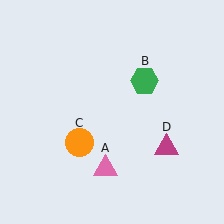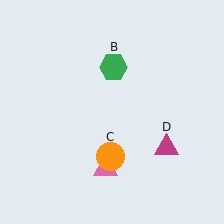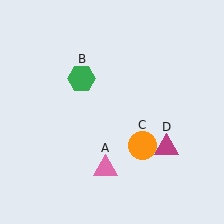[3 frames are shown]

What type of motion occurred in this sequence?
The green hexagon (object B), orange circle (object C) rotated counterclockwise around the center of the scene.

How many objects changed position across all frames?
2 objects changed position: green hexagon (object B), orange circle (object C).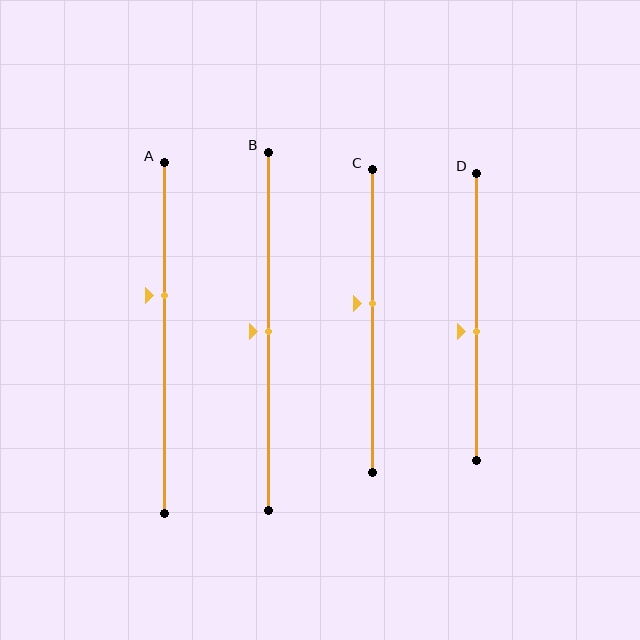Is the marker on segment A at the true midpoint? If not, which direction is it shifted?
No, the marker on segment A is shifted upward by about 12% of the segment length.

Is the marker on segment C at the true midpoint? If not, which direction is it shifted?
No, the marker on segment C is shifted upward by about 6% of the segment length.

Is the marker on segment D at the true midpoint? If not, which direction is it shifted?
No, the marker on segment D is shifted downward by about 5% of the segment length.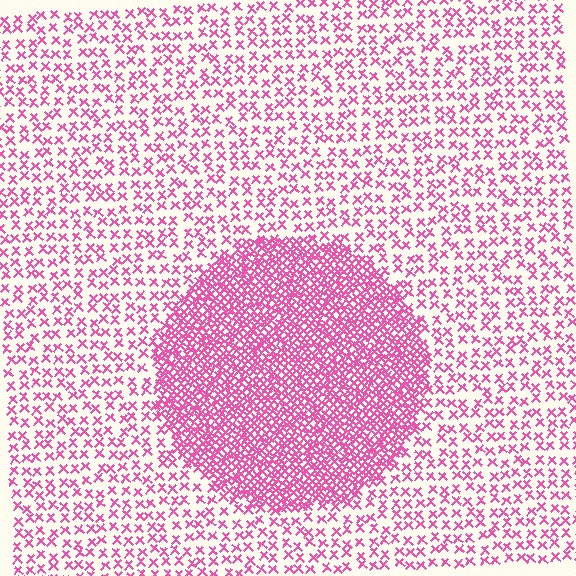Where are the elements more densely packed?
The elements are more densely packed inside the circle boundary.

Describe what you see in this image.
The image contains small pink elements arranged at two different densities. A circle-shaped region is visible where the elements are more densely packed than the surrounding area.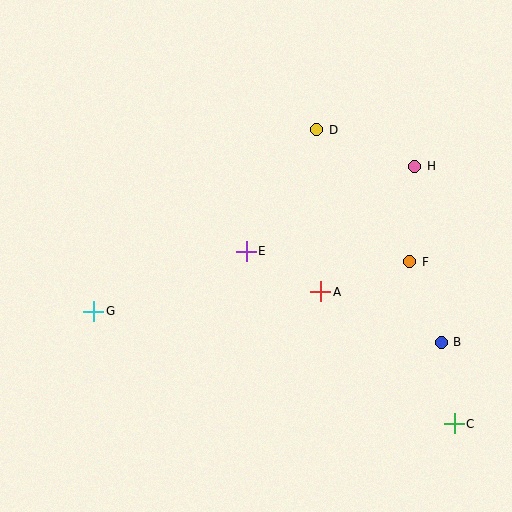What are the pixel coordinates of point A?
Point A is at (321, 292).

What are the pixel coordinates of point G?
Point G is at (94, 311).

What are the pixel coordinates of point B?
Point B is at (441, 342).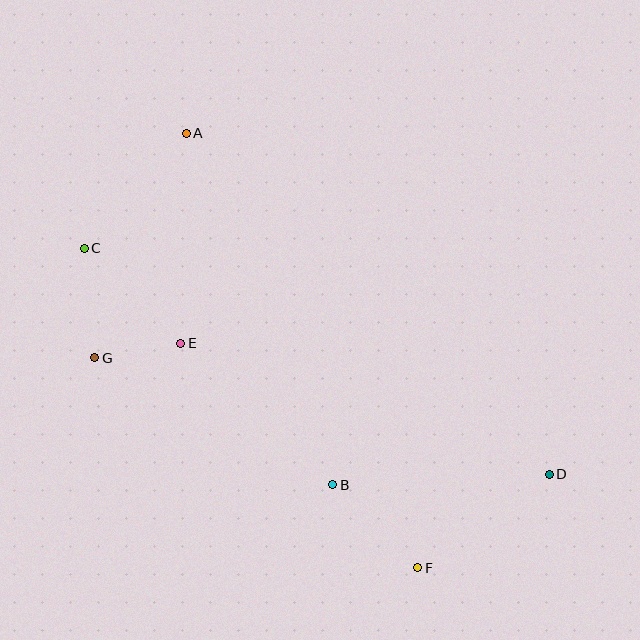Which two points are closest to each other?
Points E and G are closest to each other.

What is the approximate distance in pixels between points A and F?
The distance between A and F is approximately 492 pixels.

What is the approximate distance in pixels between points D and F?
The distance between D and F is approximately 161 pixels.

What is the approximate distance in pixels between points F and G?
The distance between F and G is approximately 385 pixels.